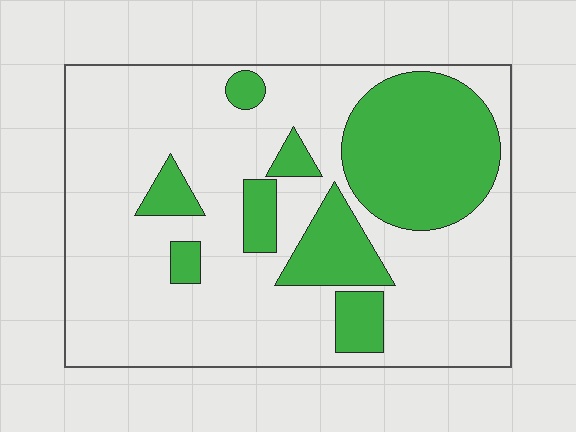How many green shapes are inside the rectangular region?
8.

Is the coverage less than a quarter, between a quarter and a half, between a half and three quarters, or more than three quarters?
Between a quarter and a half.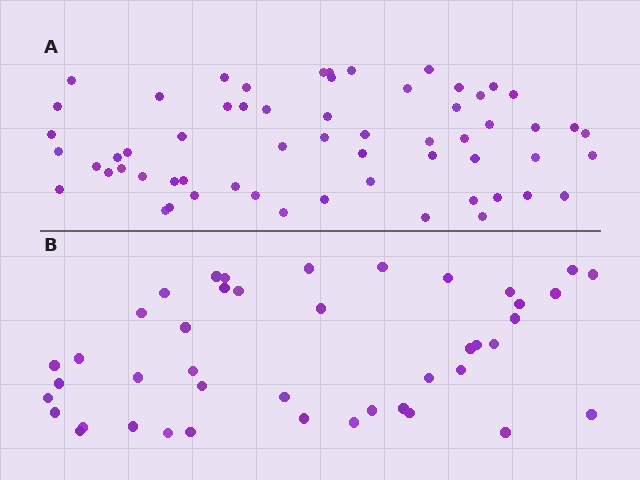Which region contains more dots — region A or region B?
Region A (the top region) has more dots.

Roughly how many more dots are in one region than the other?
Region A has approximately 15 more dots than region B.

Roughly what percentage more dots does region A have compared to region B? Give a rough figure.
About 40% more.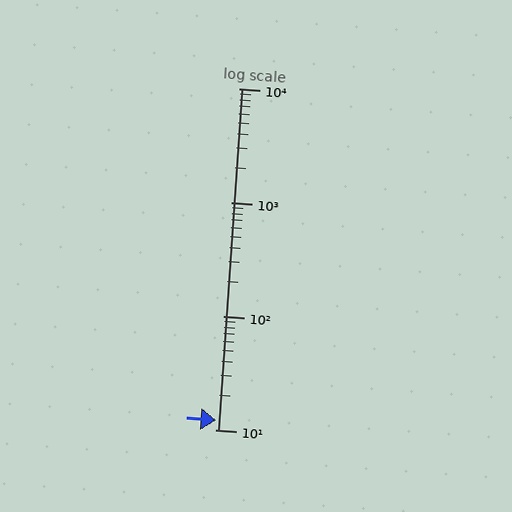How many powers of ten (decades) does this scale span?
The scale spans 3 decades, from 10 to 10000.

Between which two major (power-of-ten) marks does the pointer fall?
The pointer is between 10 and 100.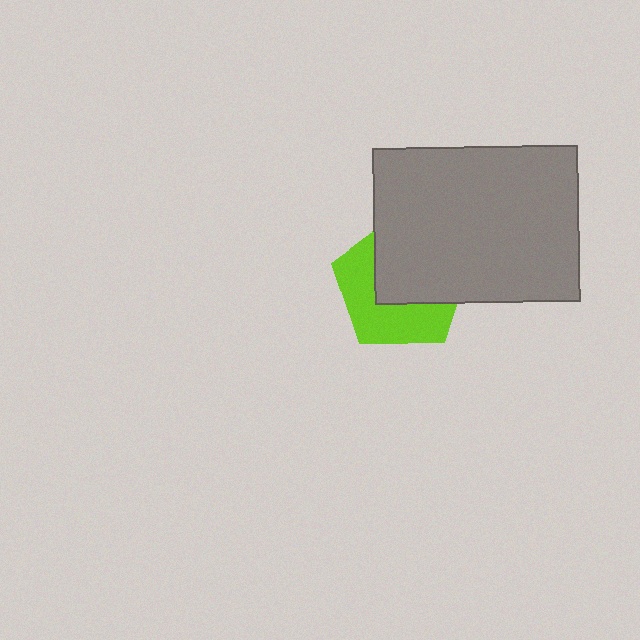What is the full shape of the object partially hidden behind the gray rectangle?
The partially hidden object is a lime pentagon.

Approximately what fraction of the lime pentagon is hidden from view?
Roughly 52% of the lime pentagon is hidden behind the gray rectangle.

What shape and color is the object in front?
The object in front is a gray rectangle.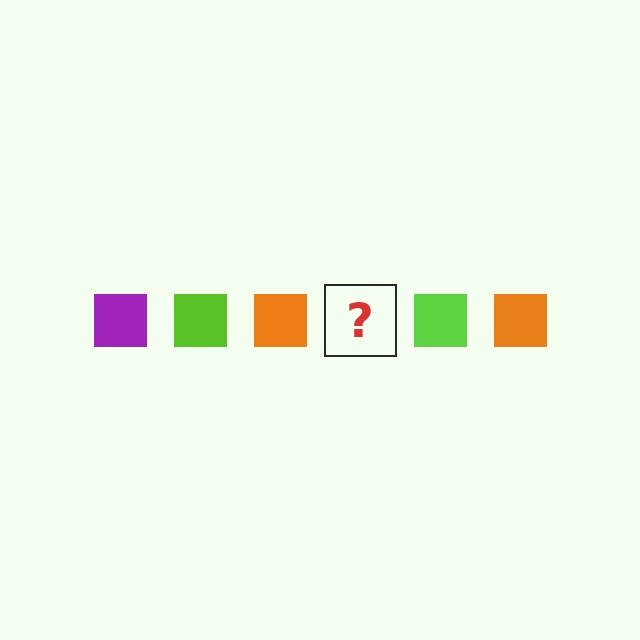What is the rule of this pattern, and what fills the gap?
The rule is that the pattern cycles through purple, lime, orange squares. The gap should be filled with a purple square.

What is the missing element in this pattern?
The missing element is a purple square.